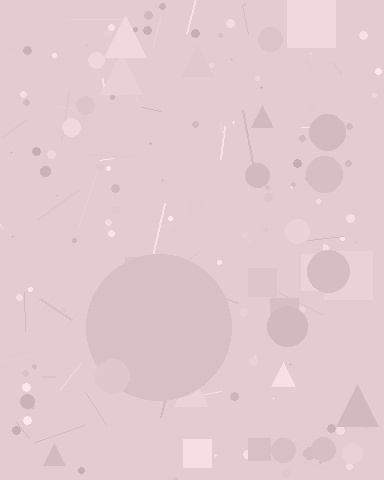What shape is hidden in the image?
A circle is hidden in the image.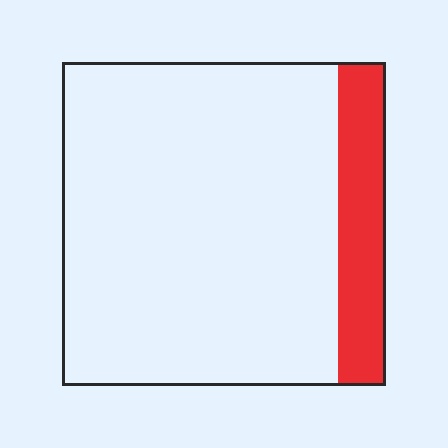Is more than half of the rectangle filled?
No.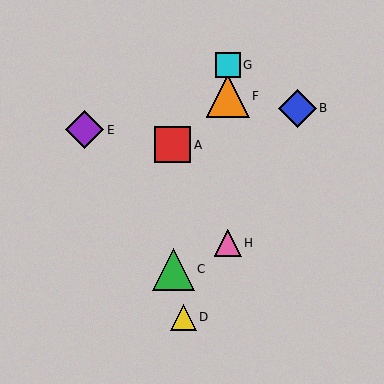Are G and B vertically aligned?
No, G is at x≈228 and B is at x≈297.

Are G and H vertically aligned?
Yes, both are at x≈228.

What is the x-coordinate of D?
Object D is at x≈183.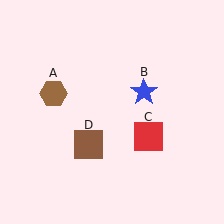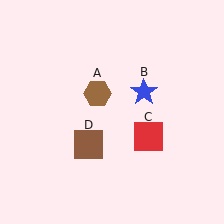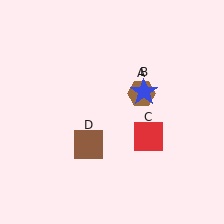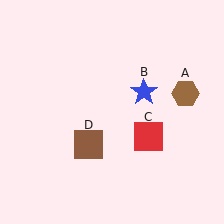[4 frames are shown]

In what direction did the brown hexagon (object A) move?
The brown hexagon (object A) moved right.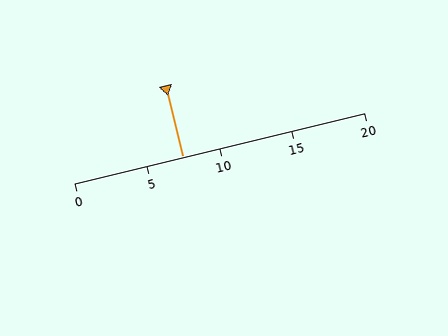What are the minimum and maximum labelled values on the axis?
The axis runs from 0 to 20.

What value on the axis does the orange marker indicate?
The marker indicates approximately 7.5.